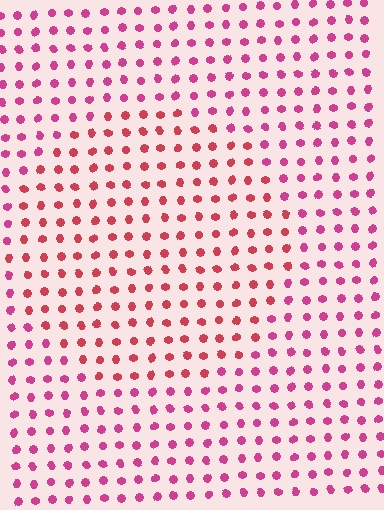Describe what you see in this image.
The image is filled with small magenta elements in a uniform arrangement. A circle-shaped region is visible where the elements are tinted to a slightly different hue, forming a subtle color boundary.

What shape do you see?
I see a circle.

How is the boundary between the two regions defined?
The boundary is defined purely by a slight shift in hue (about 26 degrees). Spacing, size, and orientation are identical on both sides.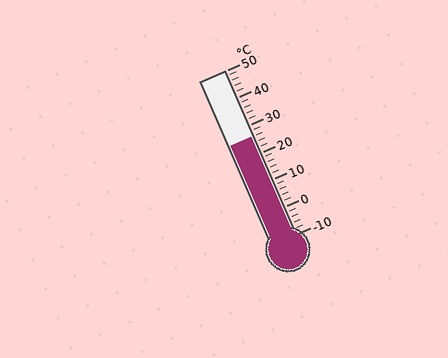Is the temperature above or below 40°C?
The temperature is below 40°C.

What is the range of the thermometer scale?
The thermometer scale ranges from -10°C to 50°C.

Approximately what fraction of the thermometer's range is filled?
The thermometer is filled to approximately 60% of its range.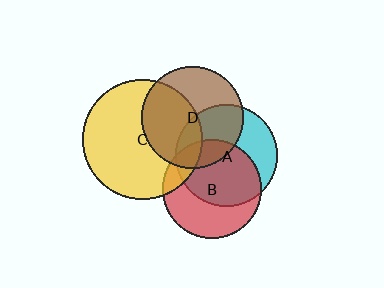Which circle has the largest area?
Circle C (yellow).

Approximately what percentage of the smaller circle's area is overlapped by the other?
Approximately 15%.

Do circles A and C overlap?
Yes.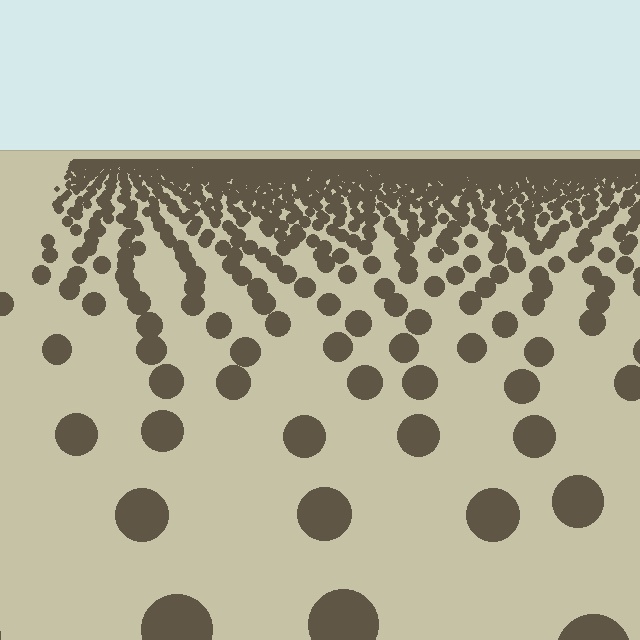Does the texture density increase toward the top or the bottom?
Density increases toward the top.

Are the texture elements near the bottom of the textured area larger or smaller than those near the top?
Larger. Near the bottom, elements are closer to the viewer and appear at a bigger on-screen size.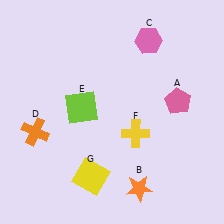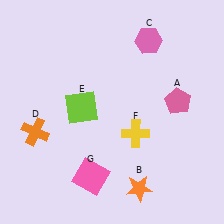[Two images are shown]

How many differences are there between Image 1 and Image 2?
There is 1 difference between the two images.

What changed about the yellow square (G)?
In Image 1, G is yellow. In Image 2, it changed to pink.